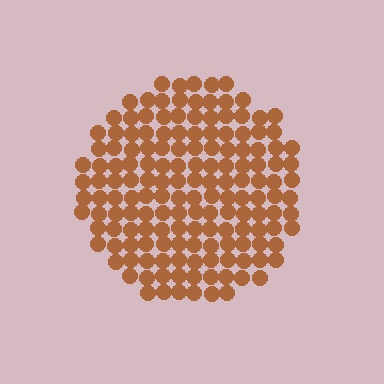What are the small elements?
The small elements are circles.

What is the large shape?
The large shape is a circle.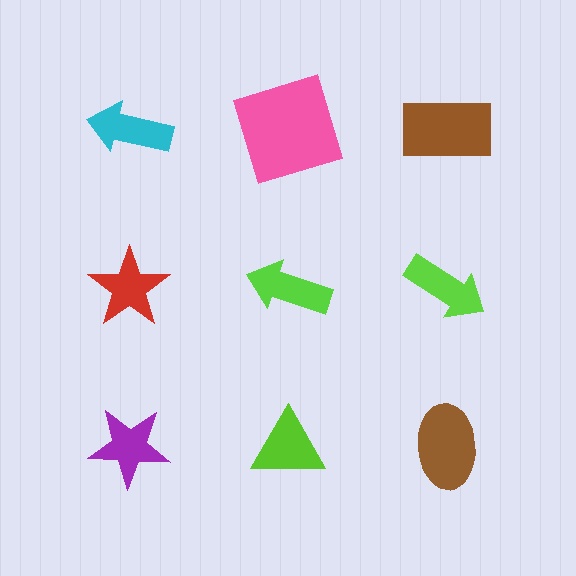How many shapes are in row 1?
3 shapes.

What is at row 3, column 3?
A brown ellipse.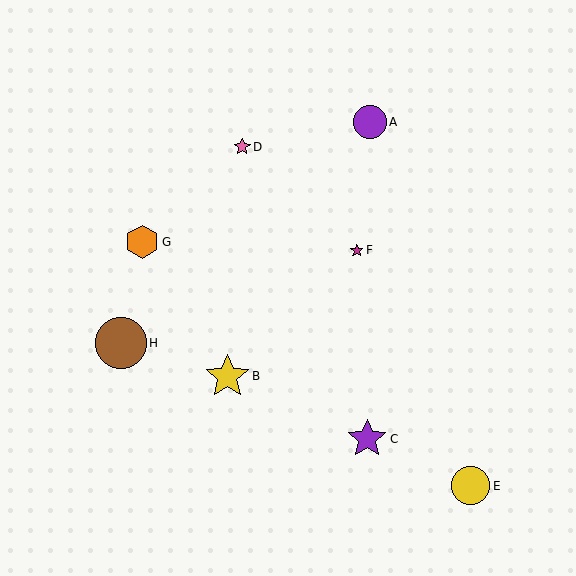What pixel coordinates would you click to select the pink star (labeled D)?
Click at (242, 147) to select the pink star D.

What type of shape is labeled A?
Shape A is a purple circle.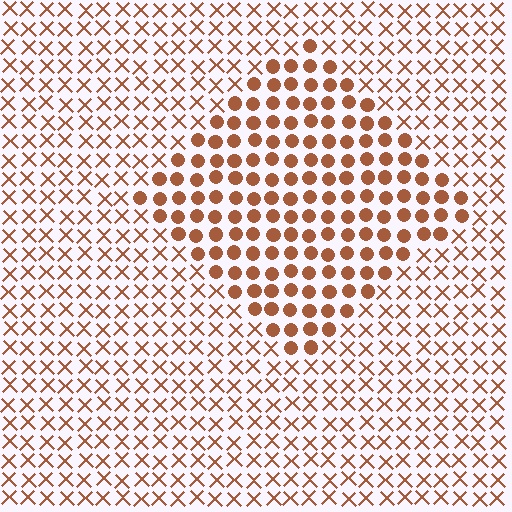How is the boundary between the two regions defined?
The boundary is defined by a change in element shape: circles inside vs. X marks outside. All elements share the same color and spacing.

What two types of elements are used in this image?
The image uses circles inside the diamond region and X marks outside it.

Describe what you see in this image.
The image is filled with small brown elements arranged in a uniform grid. A diamond-shaped region contains circles, while the surrounding area contains X marks. The boundary is defined purely by the change in element shape.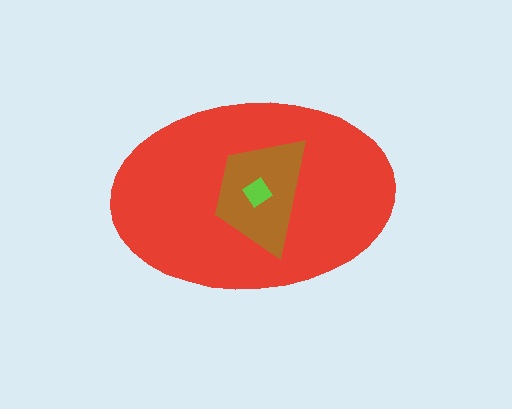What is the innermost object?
The lime diamond.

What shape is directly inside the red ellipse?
The brown trapezoid.